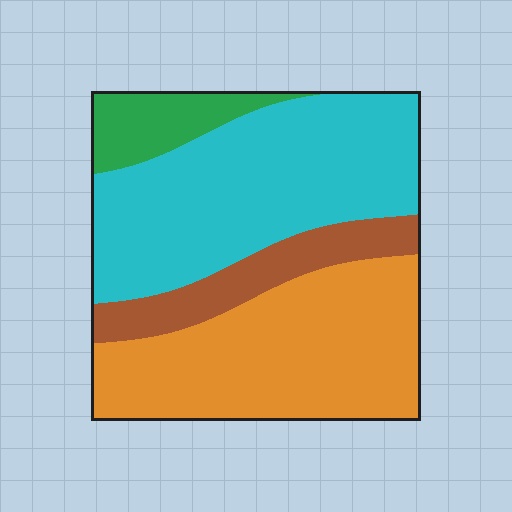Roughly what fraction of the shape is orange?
Orange covers around 35% of the shape.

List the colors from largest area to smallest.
From largest to smallest: cyan, orange, brown, green.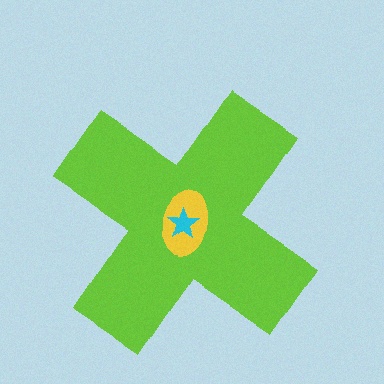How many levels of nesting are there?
3.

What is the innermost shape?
The cyan star.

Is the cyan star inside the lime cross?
Yes.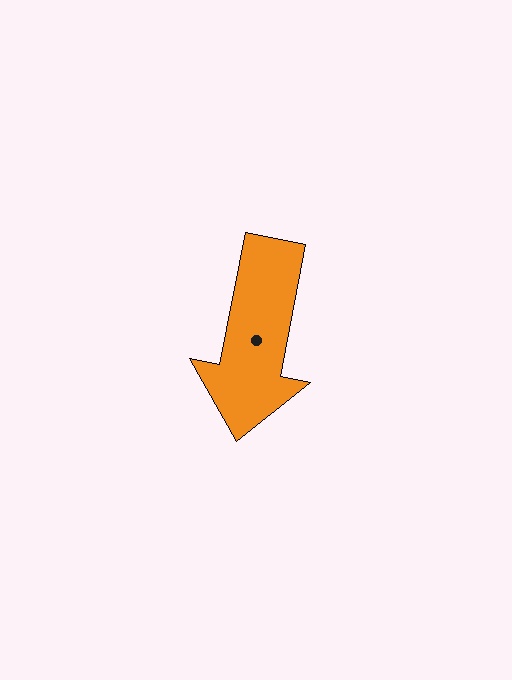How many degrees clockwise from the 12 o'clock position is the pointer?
Approximately 191 degrees.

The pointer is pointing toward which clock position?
Roughly 6 o'clock.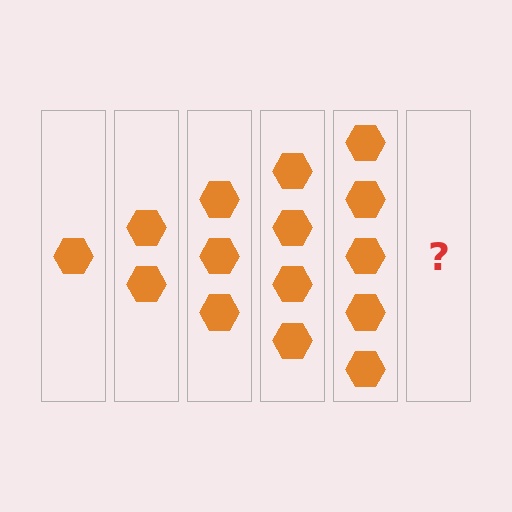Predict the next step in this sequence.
The next step is 6 hexagons.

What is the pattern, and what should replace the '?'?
The pattern is that each step adds one more hexagon. The '?' should be 6 hexagons.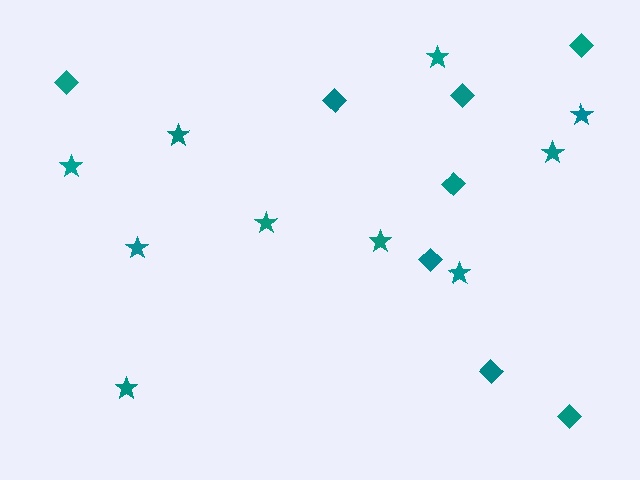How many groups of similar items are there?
There are 2 groups: one group of diamonds (8) and one group of stars (10).